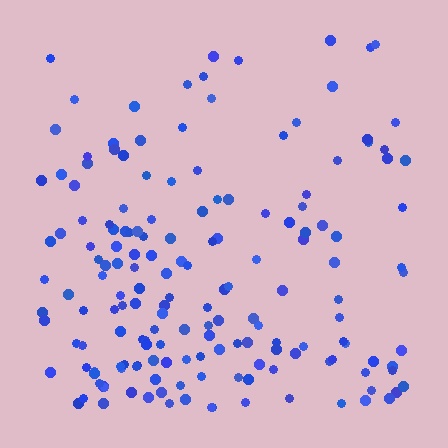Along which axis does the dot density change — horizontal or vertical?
Vertical.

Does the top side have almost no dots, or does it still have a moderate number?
Still a moderate number, just noticeably fewer than the bottom.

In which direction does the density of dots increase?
From top to bottom, with the bottom side densest.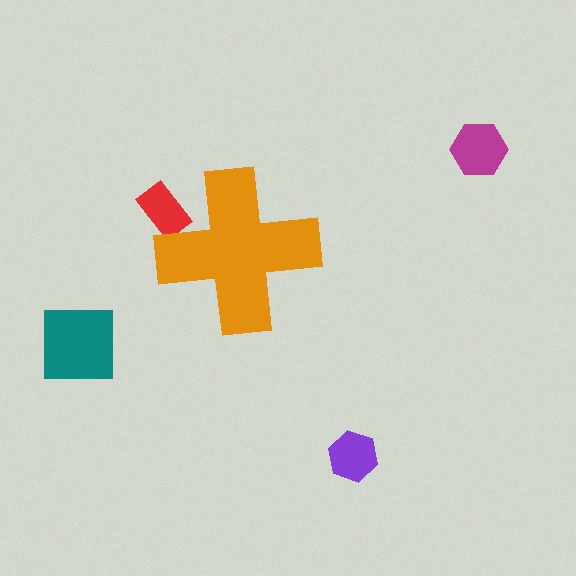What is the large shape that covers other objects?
An orange cross.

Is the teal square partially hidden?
No, the teal square is fully visible.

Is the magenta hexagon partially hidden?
No, the magenta hexagon is fully visible.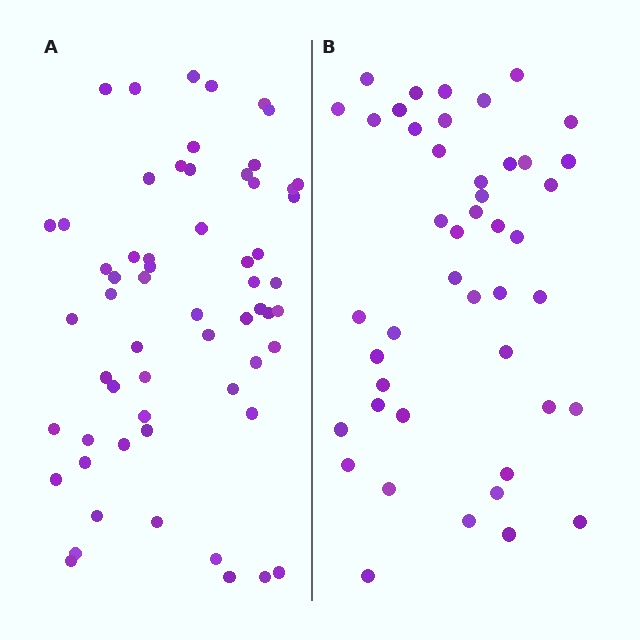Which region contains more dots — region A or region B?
Region A (the left region) has more dots.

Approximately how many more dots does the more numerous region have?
Region A has approximately 15 more dots than region B.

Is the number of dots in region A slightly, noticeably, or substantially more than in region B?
Region A has noticeably more, but not dramatically so. The ratio is roughly 1.3 to 1.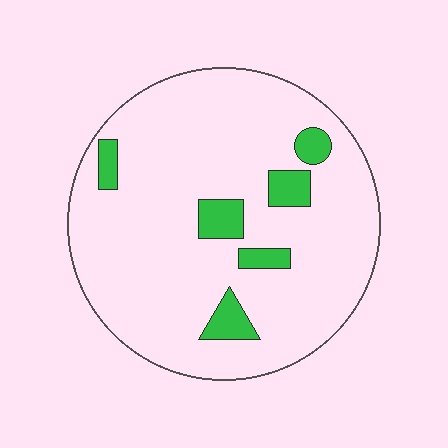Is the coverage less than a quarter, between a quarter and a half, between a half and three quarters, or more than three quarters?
Less than a quarter.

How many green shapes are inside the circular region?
6.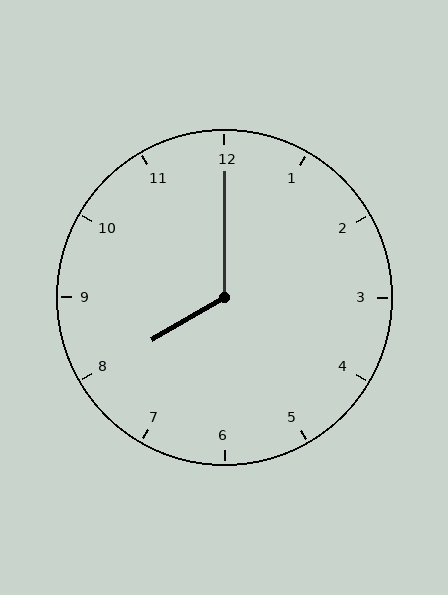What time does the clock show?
8:00.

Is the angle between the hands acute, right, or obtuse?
It is obtuse.